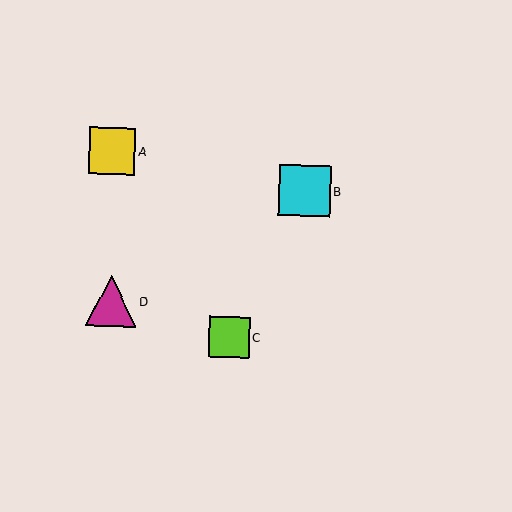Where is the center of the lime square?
The center of the lime square is at (229, 337).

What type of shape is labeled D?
Shape D is a magenta triangle.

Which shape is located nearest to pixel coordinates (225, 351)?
The lime square (labeled C) at (229, 337) is nearest to that location.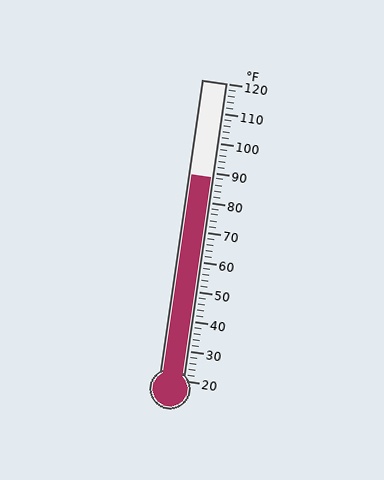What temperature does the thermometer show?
The thermometer shows approximately 88°F.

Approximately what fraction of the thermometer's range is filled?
The thermometer is filled to approximately 70% of its range.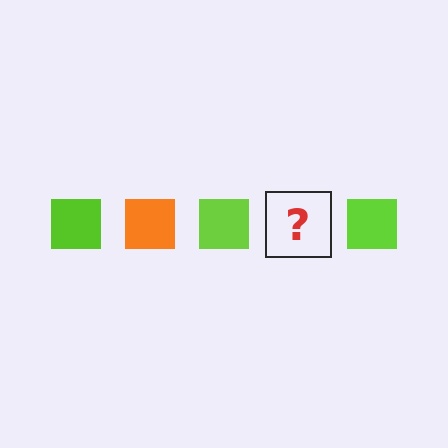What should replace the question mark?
The question mark should be replaced with an orange square.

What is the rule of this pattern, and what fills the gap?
The rule is that the pattern cycles through lime, orange squares. The gap should be filled with an orange square.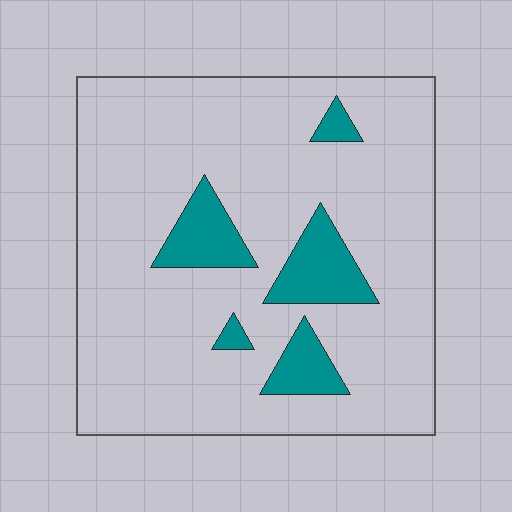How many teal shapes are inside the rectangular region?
5.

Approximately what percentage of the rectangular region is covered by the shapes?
Approximately 15%.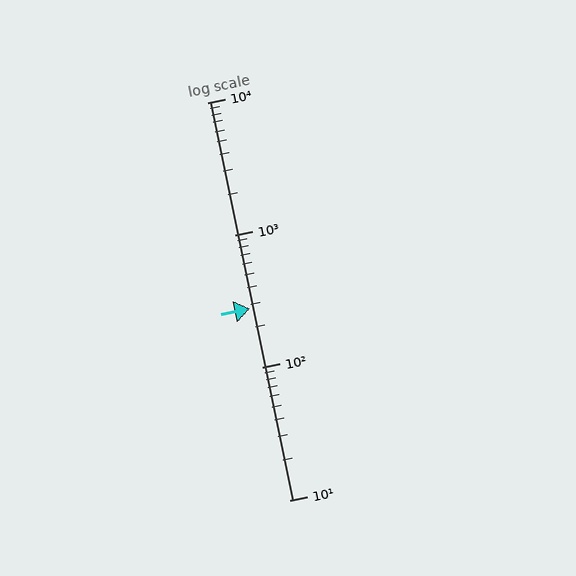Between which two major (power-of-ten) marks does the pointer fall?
The pointer is between 100 and 1000.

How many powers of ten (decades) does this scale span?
The scale spans 3 decades, from 10 to 10000.